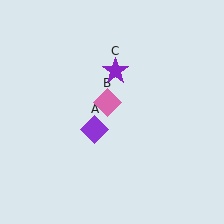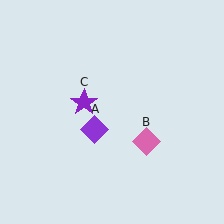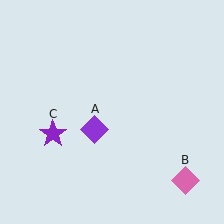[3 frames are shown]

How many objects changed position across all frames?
2 objects changed position: pink diamond (object B), purple star (object C).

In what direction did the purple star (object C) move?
The purple star (object C) moved down and to the left.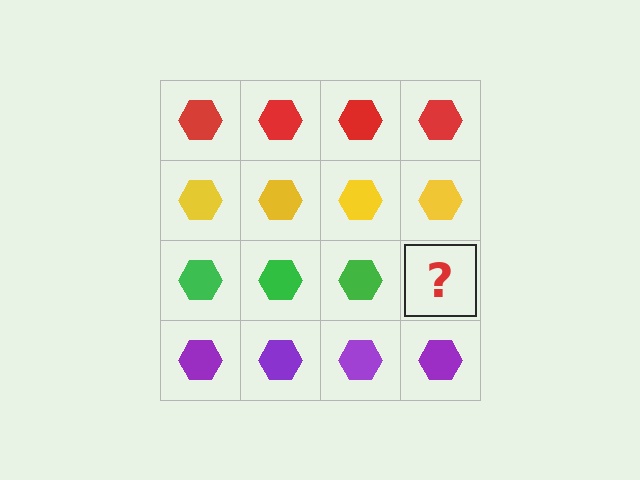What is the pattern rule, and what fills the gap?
The rule is that each row has a consistent color. The gap should be filled with a green hexagon.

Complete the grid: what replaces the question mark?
The question mark should be replaced with a green hexagon.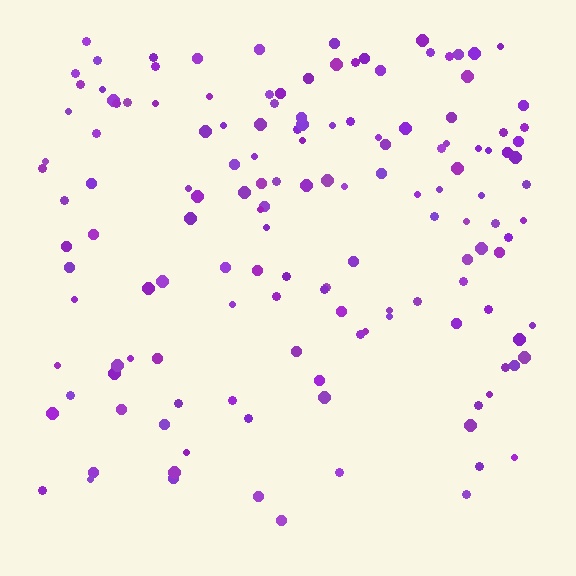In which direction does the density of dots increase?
From bottom to top, with the top side densest.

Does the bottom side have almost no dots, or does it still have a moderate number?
Still a moderate number, just noticeably fewer than the top.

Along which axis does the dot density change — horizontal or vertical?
Vertical.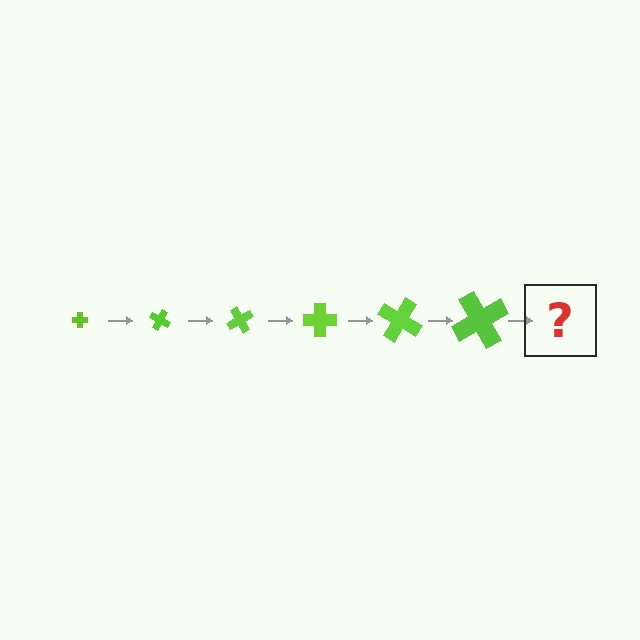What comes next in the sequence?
The next element should be a cross, larger than the previous one and rotated 180 degrees from the start.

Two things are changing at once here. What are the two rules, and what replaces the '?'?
The two rules are that the cross grows larger each step and it rotates 30 degrees each step. The '?' should be a cross, larger than the previous one and rotated 180 degrees from the start.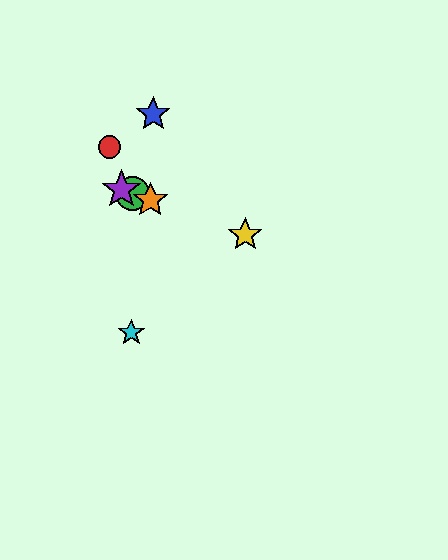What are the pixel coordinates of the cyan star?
The cyan star is at (131, 333).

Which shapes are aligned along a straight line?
The green circle, the yellow star, the purple star, the orange star are aligned along a straight line.